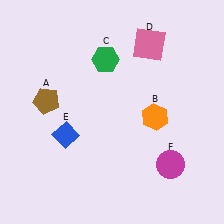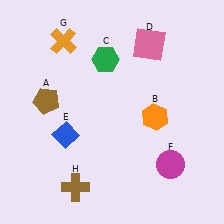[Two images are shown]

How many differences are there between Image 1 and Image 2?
There are 2 differences between the two images.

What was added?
An orange cross (G), a brown cross (H) were added in Image 2.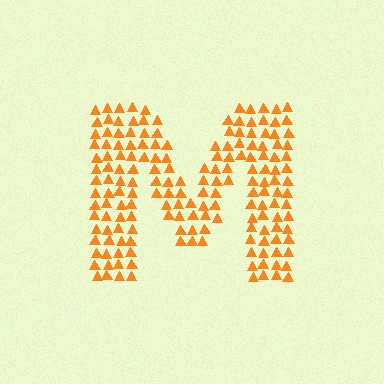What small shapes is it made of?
It is made of small triangles.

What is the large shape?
The large shape is the letter M.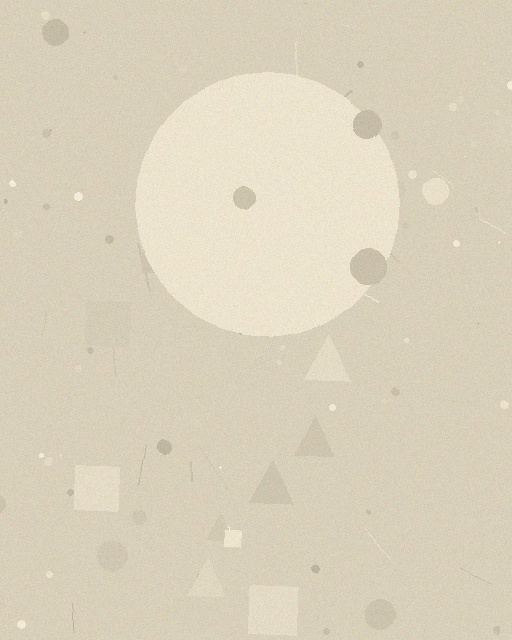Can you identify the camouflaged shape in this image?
The camouflaged shape is a circle.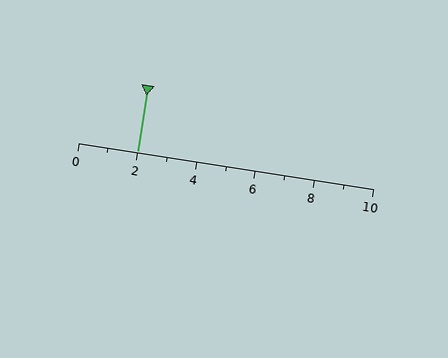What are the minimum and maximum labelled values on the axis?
The axis runs from 0 to 10.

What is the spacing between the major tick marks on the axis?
The major ticks are spaced 2 apart.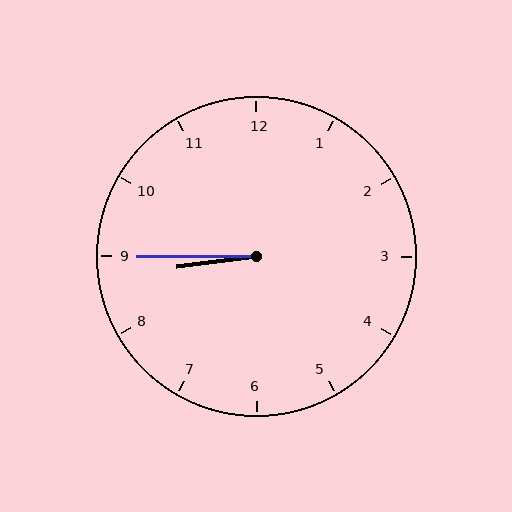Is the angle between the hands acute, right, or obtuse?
It is acute.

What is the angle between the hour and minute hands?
Approximately 8 degrees.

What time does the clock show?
8:45.